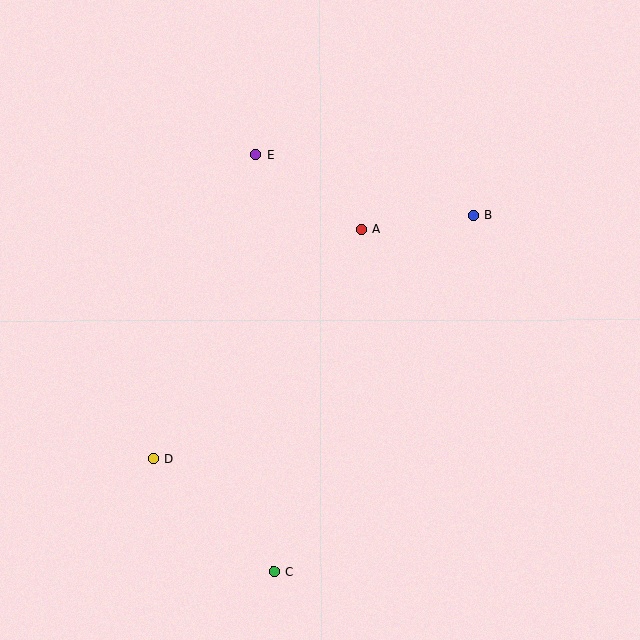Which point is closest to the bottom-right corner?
Point C is closest to the bottom-right corner.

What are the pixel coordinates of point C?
Point C is at (274, 572).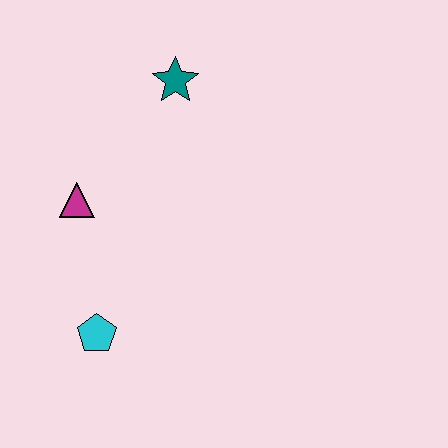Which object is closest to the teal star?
The magenta triangle is closest to the teal star.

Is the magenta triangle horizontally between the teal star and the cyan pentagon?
No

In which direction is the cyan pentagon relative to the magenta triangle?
The cyan pentagon is below the magenta triangle.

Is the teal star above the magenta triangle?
Yes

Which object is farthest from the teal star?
The cyan pentagon is farthest from the teal star.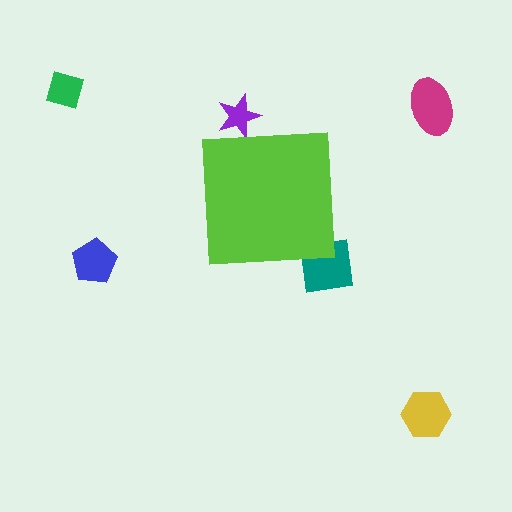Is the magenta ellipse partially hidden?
No, the magenta ellipse is fully visible.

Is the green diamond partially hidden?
No, the green diamond is fully visible.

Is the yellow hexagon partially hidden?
No, the yellow hexagon is fully visible.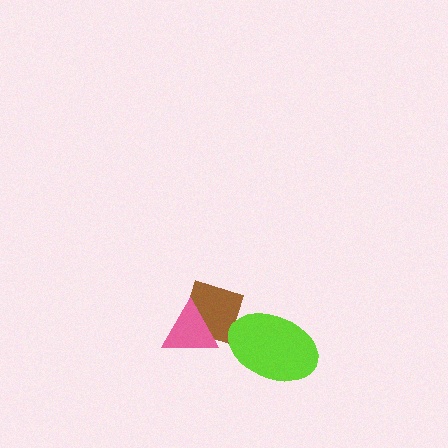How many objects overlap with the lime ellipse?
1 object overlaps with the lime ellipse.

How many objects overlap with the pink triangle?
1 object overlaps with the pink triangle.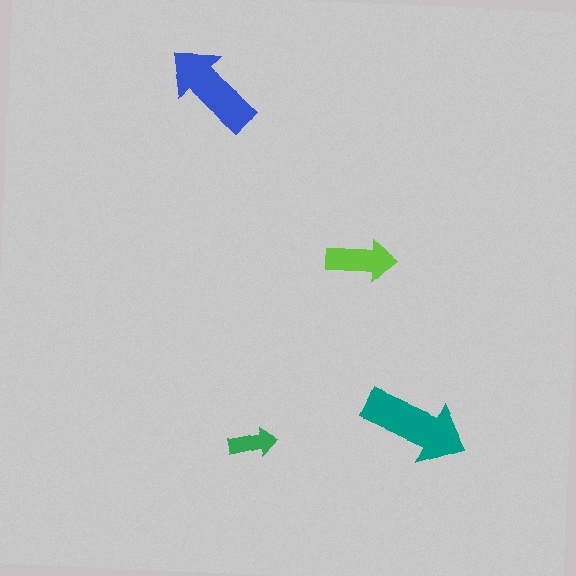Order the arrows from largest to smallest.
the teal one, the blue one, the lime one, the green one.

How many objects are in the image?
There are 4 objects in the image.